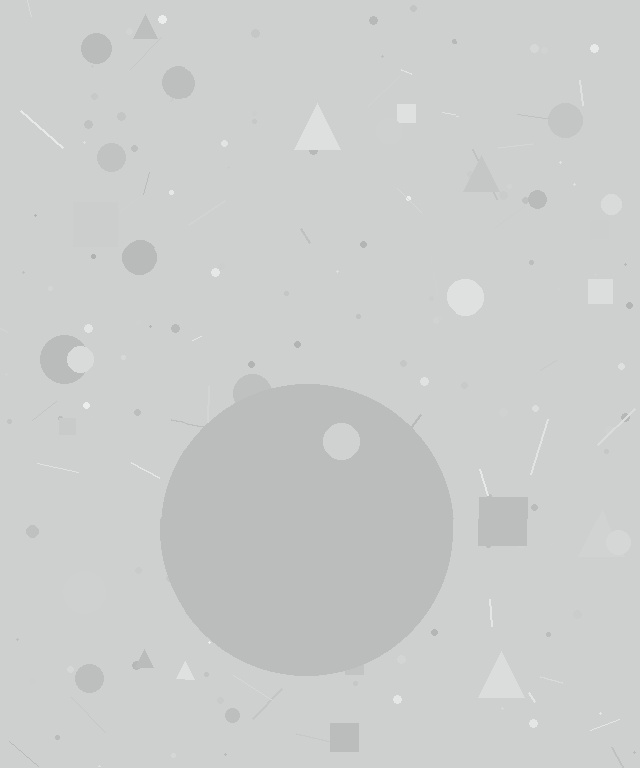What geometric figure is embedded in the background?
A circle is embedded in the background.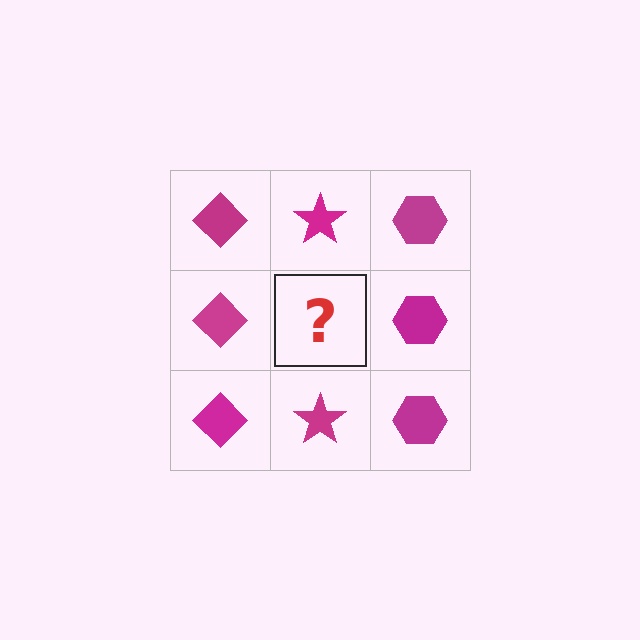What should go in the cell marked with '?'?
The missing cell should contain a magenta star.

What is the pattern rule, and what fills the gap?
The rule is that each column has a consistent shape. The gap should be filled with a magenta star.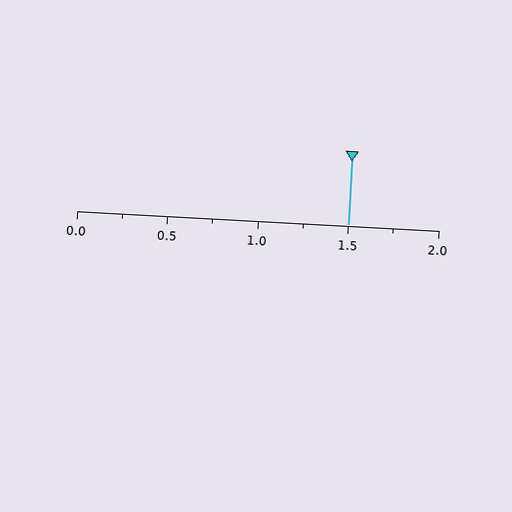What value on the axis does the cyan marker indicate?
The marker indicates approximately 1.5.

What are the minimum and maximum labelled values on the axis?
The axis runs from 0.0 to 2.0.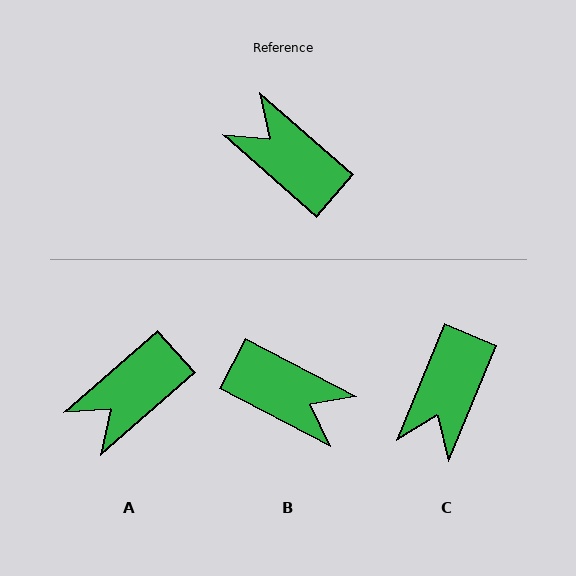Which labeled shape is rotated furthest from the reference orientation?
B, about 167 degrees away.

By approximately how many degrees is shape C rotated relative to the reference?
Approximately 109 degrees counter-clockwise.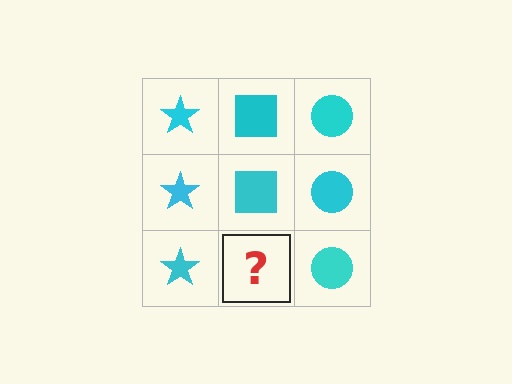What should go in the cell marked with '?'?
The missing cell should contain a cyan square.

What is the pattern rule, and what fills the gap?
The rule is that each column has a consistent shape. The gap should be filled with a cyan square.